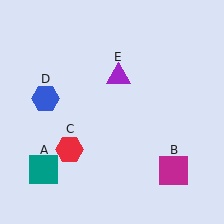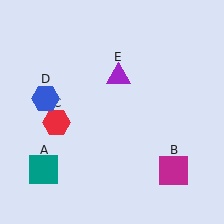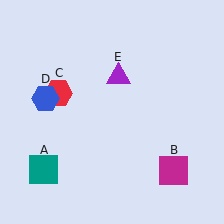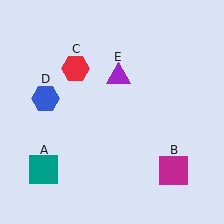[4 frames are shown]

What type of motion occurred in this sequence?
The red hexagon (object C) rotated clockwise around the center of the scene.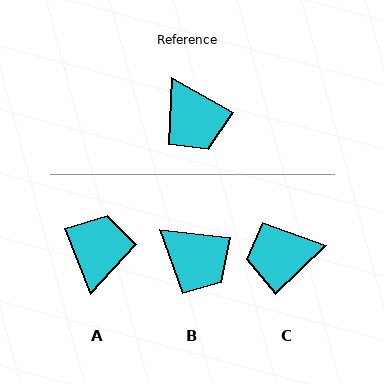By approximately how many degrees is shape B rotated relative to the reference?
Approximately 23 degrees counter-clockwise.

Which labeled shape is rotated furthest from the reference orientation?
A, about 141 degrees away.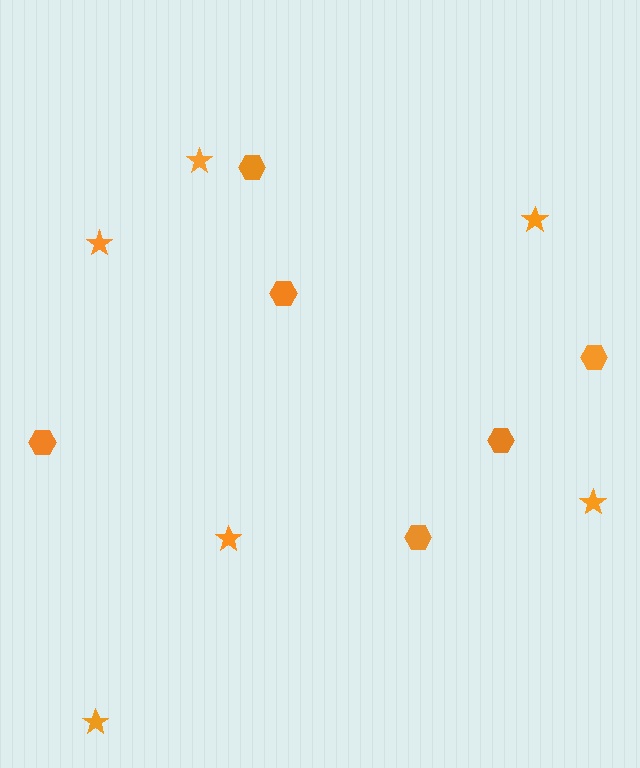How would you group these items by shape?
There are 2 groups: one group of hexagons (6) and one group of stars (6).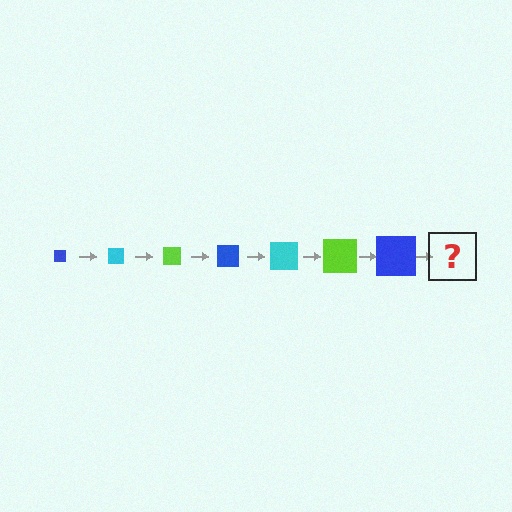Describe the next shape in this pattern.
It should be a cyan square, larger than the previous one.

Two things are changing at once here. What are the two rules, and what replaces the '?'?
The two rules are that the square grows larger each step and the color cycles through blue, cyan, and lime. The '?' should be a cyan square, larger than the previous one.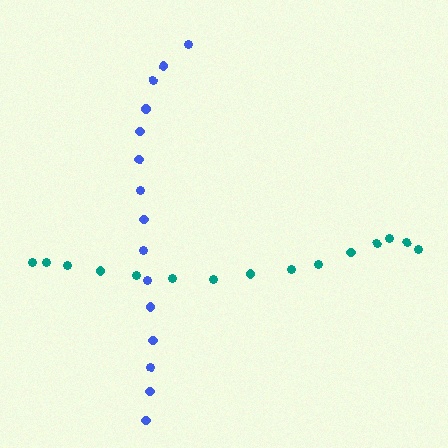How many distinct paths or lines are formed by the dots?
There are 2 distinct paths.